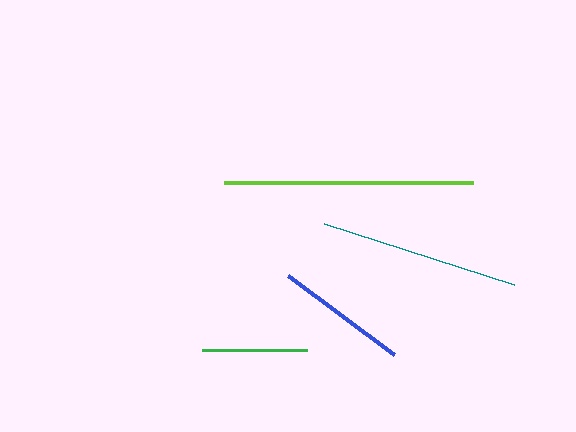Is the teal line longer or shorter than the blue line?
The teal line is longer than the blue line.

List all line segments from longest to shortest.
From longest to shortest: lime, teal, blue, green.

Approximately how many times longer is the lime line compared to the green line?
The lime line is approximately 2.4 times the length of the green line.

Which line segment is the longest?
The lime line is the longest at approximately 249 pixels.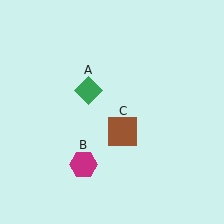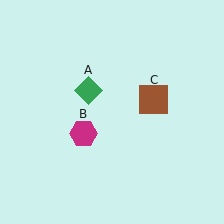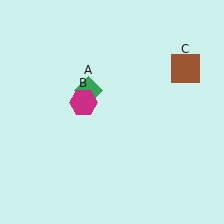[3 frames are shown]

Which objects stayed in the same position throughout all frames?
Green diamond (object A) remained stationary.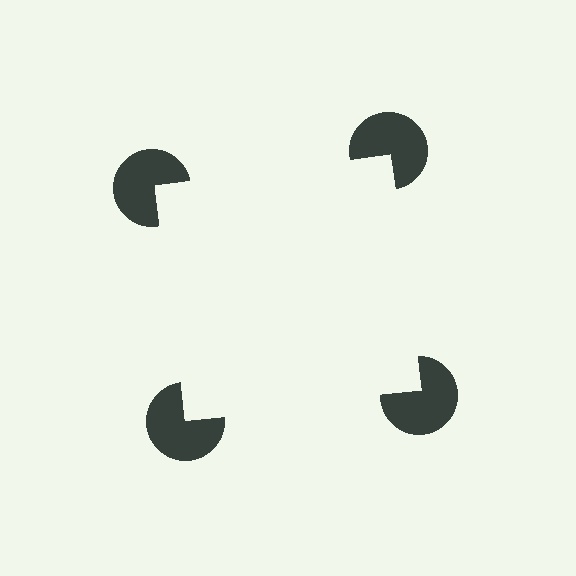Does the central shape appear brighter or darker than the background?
It typically appears slightly brighter than the background, even though no actual brightness change is drawn.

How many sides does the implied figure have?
4 sides.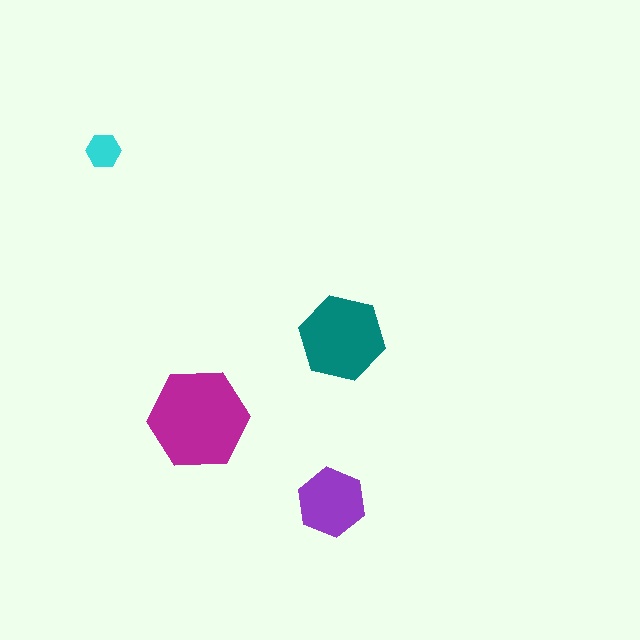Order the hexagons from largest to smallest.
the magenta one, the teal one, the purple one, the cyan one.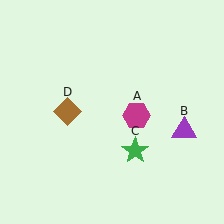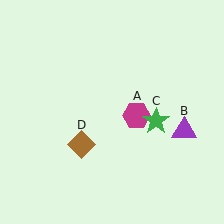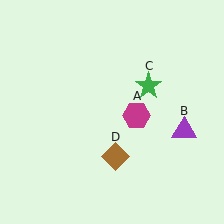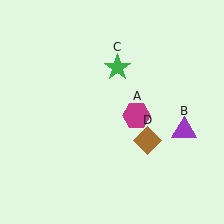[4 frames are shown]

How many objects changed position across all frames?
2 objects changed position: green star (object C), brown diamond (object D).